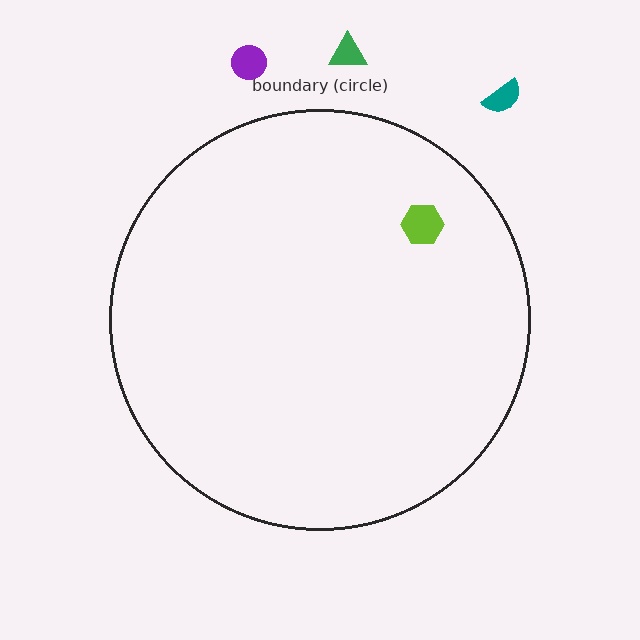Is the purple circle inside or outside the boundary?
Outside.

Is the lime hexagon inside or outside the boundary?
Inside.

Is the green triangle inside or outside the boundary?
Outside.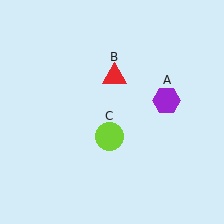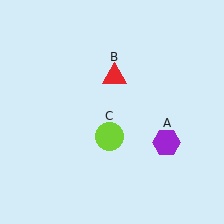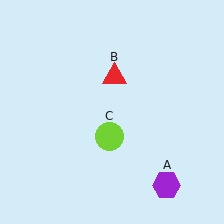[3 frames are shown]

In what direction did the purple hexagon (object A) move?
The purple hexagon (object A) moved down.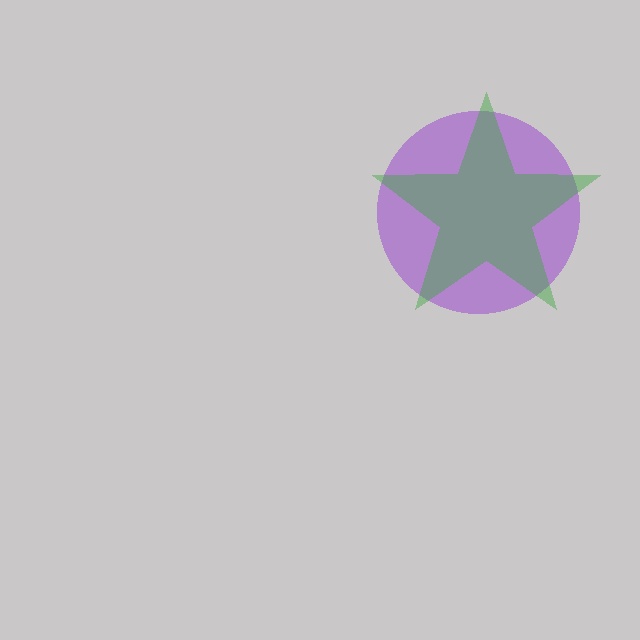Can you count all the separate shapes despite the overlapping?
Yes, there are 2 separate shapes.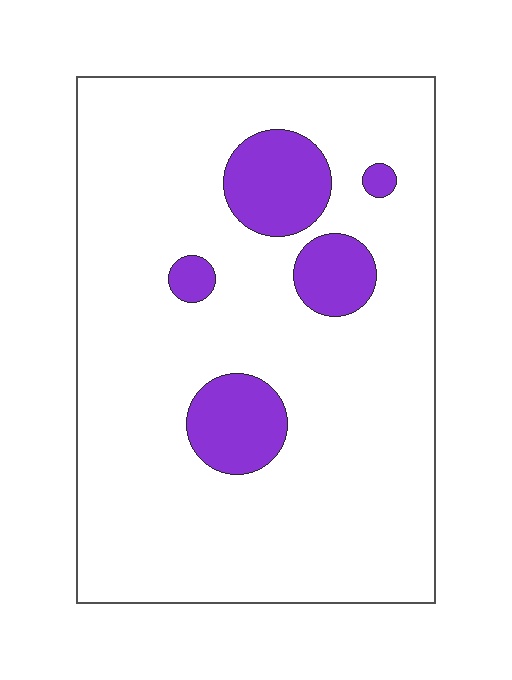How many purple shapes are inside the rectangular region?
5.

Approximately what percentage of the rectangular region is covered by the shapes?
Approximately 15%.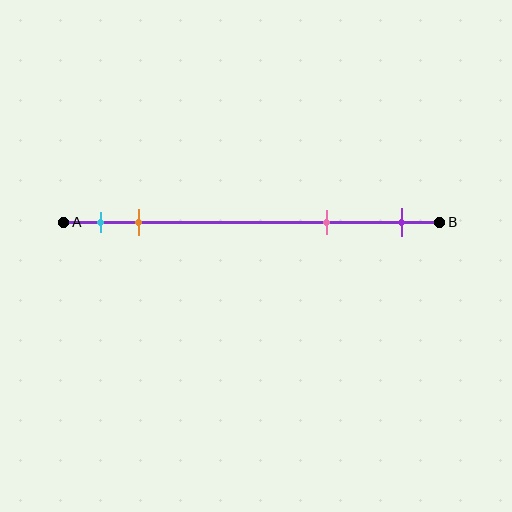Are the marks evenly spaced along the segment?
No, the marks are not evenly spaced.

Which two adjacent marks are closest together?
The cyan and orange marks are the closest adjacent pair.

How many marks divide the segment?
There are 4 marks dividing the segment.